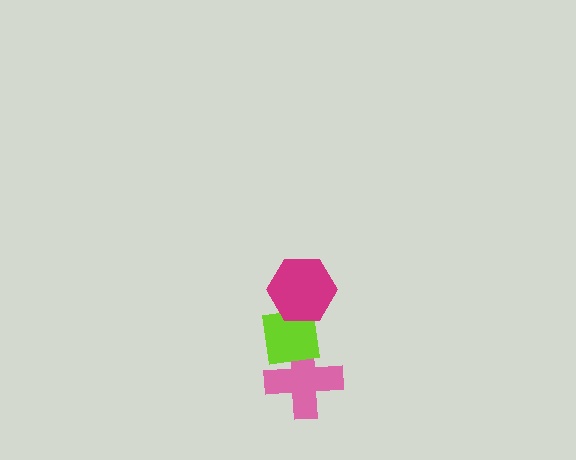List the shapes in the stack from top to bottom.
From top to bottom: the magenta hexagon, the lime square, the pink cross.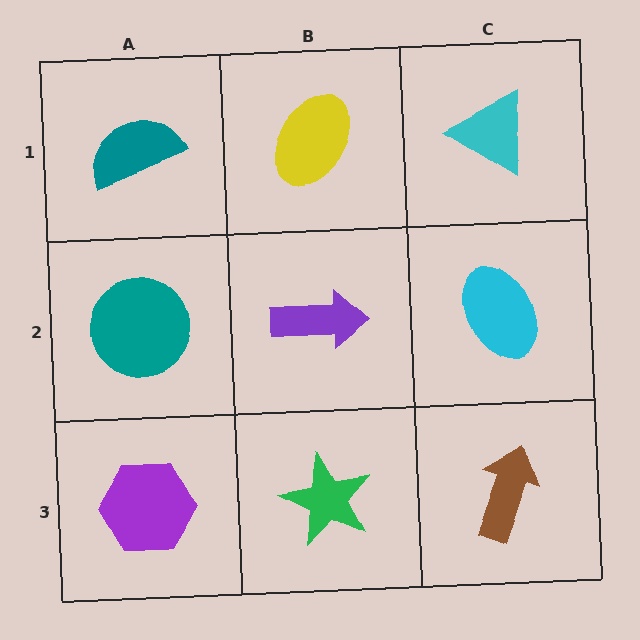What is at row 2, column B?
A purple arrow.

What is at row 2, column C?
A cyan ellipse.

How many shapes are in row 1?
3 shapes.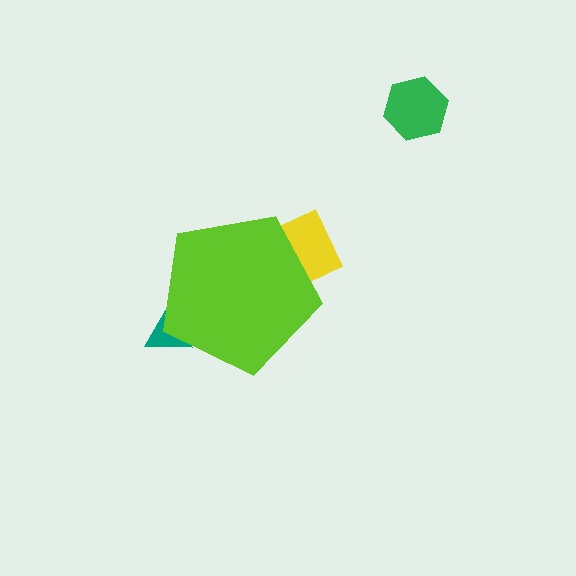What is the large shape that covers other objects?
A lime pentagon.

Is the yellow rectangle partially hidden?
Yes, the yellow rectangle is partially hidden behind the lime pentagon.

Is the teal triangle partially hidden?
Yes, the teal triangle is partially hidden behind the lime pentagon.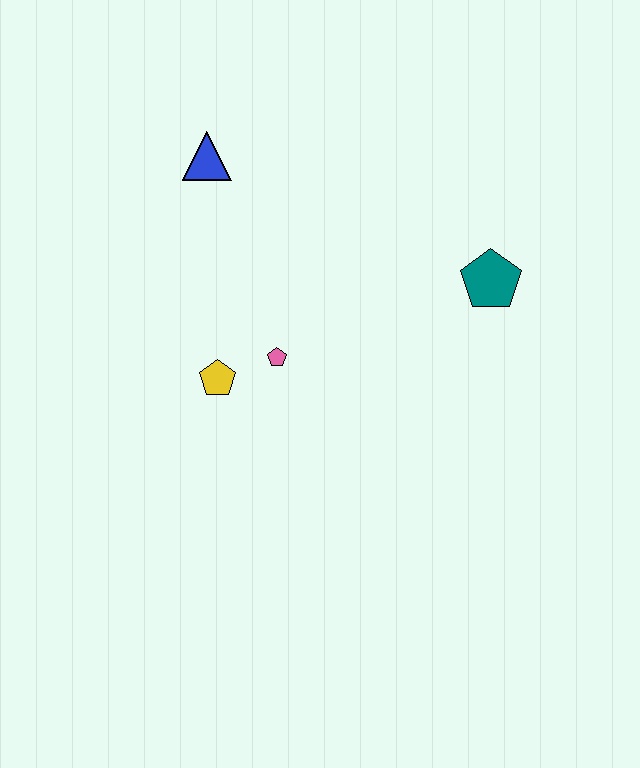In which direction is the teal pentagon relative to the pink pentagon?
The teal pentagon is to the right of the pink pentagon.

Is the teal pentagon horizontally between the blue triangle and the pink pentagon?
No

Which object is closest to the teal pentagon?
The pink pentagon is closest to the teal pentagon.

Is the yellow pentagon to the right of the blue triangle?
Yes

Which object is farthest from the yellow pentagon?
The teal pentagon is farthest from the yellow pentagon.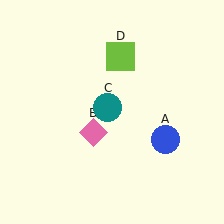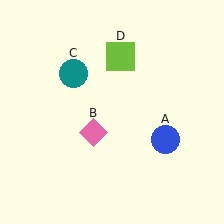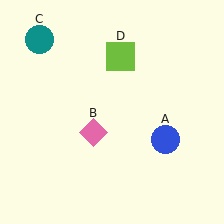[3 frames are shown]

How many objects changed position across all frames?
1 object changed position: teal circle (object C).